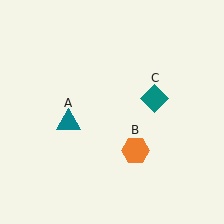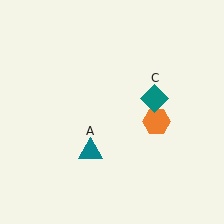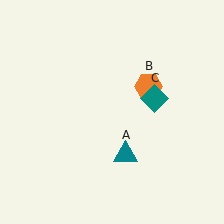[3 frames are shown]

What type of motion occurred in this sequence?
The teal triangle (object A), orange hexagon (object B) rotated counterclockwise around the center of the scene.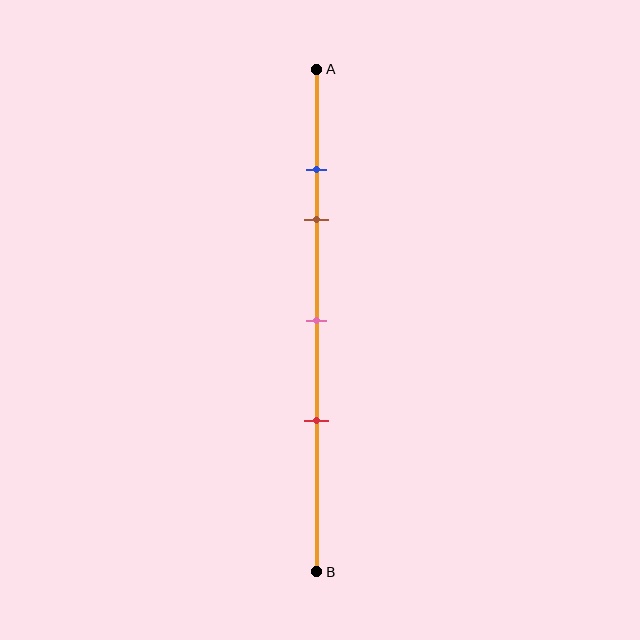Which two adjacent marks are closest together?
The blue and brown marks are the closest adjacent pair.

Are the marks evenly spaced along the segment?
No, the marks are not evenly spaced.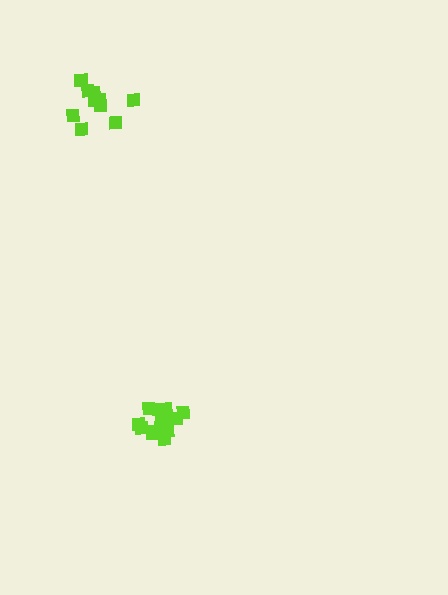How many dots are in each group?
Group 1: 10 dots, Group 2: 15 dots (25 total).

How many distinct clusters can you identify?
There are 2 distinct clusters.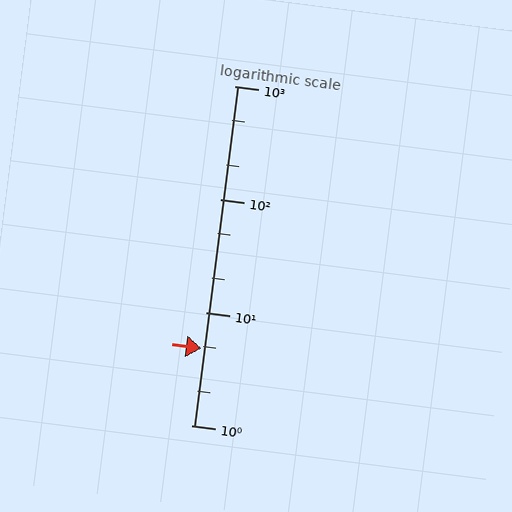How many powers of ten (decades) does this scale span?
The scale spans 3 decades, from 1 to 1000.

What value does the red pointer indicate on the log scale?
The pointer indicates approximately 4.8.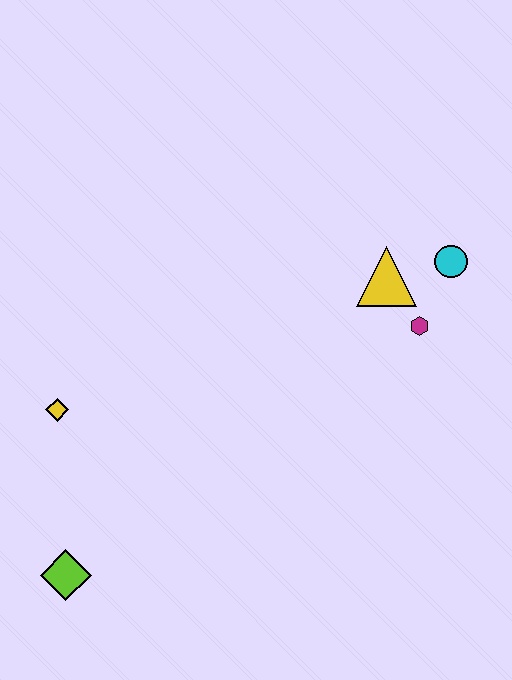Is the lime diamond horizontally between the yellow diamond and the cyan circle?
Yes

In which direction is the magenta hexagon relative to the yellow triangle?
The magenta hexagon is below the yellow triangle.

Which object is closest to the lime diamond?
The yellow diamond is closest to the lime diamond.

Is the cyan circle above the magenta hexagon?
Yes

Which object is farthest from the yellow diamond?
The cyan circle is farthest from the yellow diamond.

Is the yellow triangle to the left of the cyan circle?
Yes